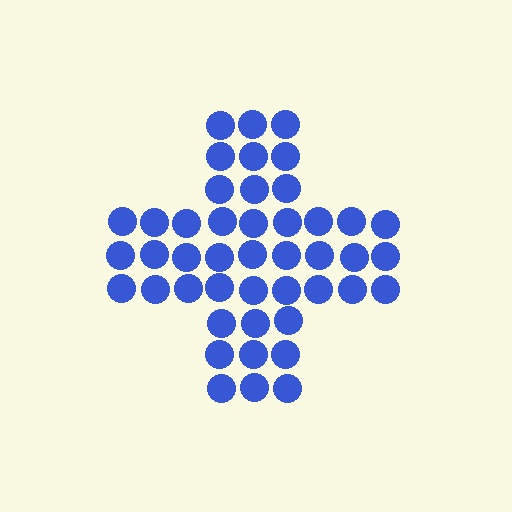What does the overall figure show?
The overall figure shows a cross.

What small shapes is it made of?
It is made of small circles.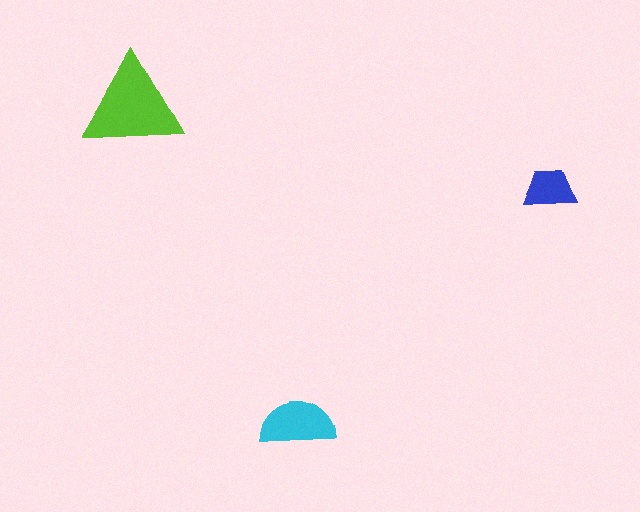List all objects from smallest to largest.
The blue trapezoid, the cyan semicircle, the lime triangle.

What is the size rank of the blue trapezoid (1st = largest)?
3rd.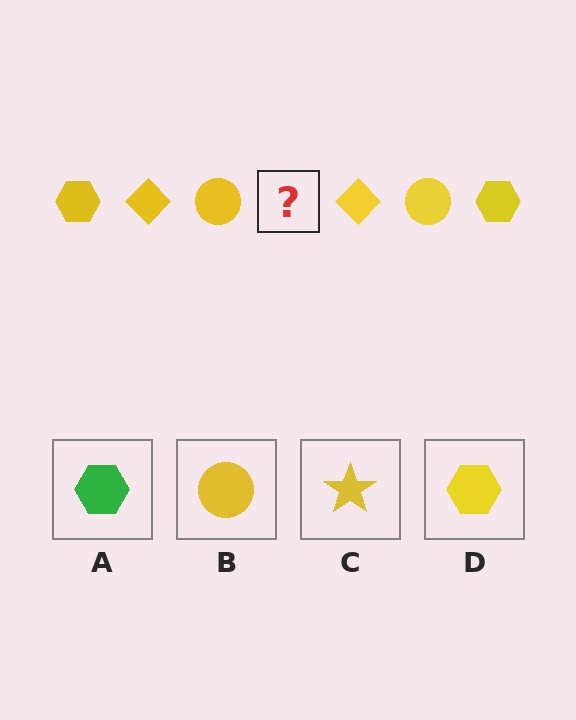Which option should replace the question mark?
Option D.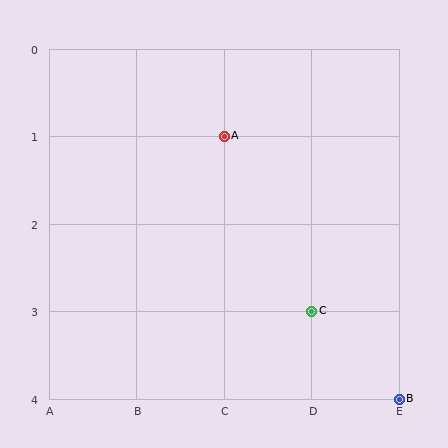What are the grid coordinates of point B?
Point B is at grid coordinates (E, 4).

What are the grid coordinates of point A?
Point A is at grid coordinates (C, 1).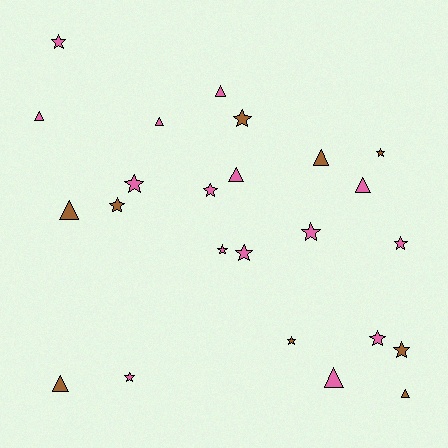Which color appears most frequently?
Pink, with 15 objects.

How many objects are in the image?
There are 24 objects.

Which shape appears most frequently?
Star, with 14 objects.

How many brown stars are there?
There are 5 brown stars.